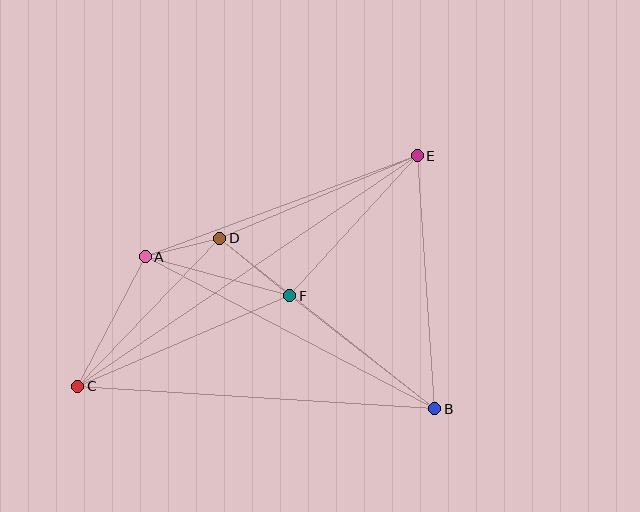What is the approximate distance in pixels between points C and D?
The distance between C and D is approximately 205 pixels.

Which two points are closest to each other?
Points A and D are closest to each other.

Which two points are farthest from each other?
Points C and E are farthest from each other.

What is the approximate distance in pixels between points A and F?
The distance between A and F is approximately 149 pixels.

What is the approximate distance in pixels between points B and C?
The distance between B and C is approximately 357 pixels.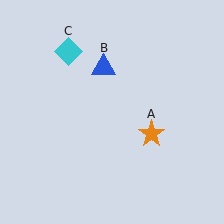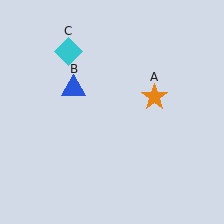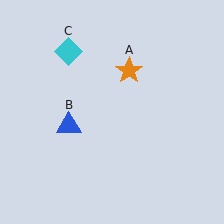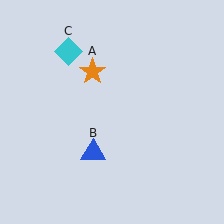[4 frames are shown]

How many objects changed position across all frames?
2 objects changed position: orange star (object A), blue triangle (object B).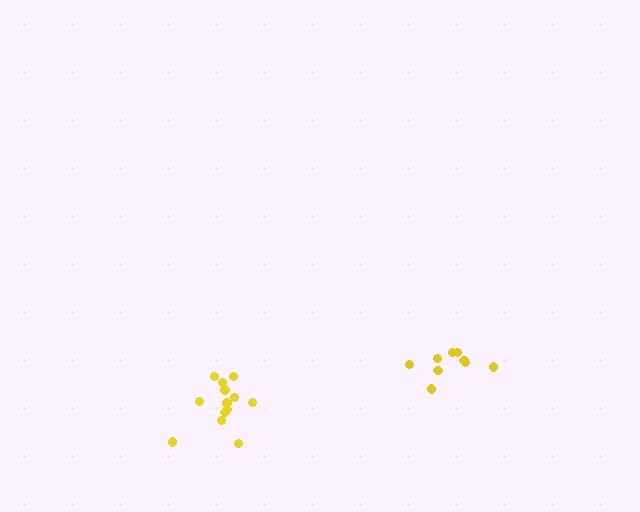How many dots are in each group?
Group 1: 13 dots, Group 2: 9 dots (22 total).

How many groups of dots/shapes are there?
There are 2 groups.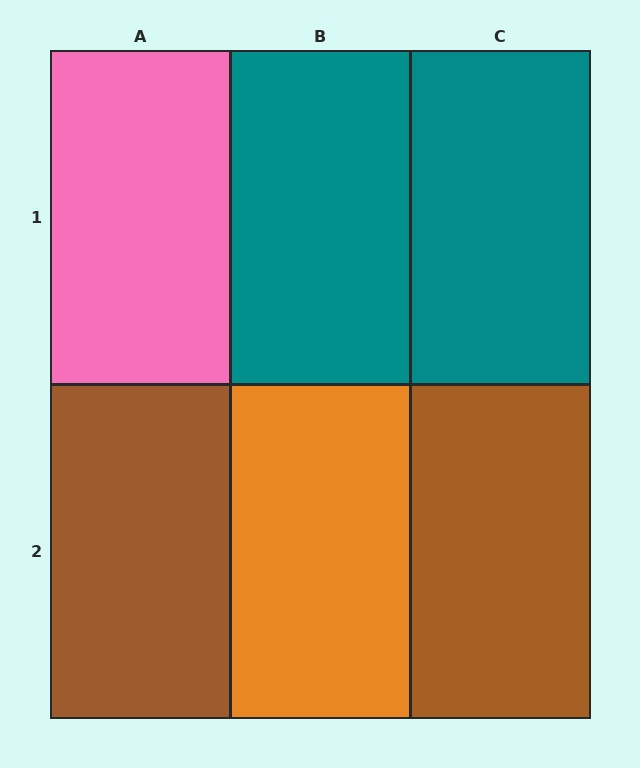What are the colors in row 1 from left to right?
Pink, teal, teal.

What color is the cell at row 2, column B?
Orange.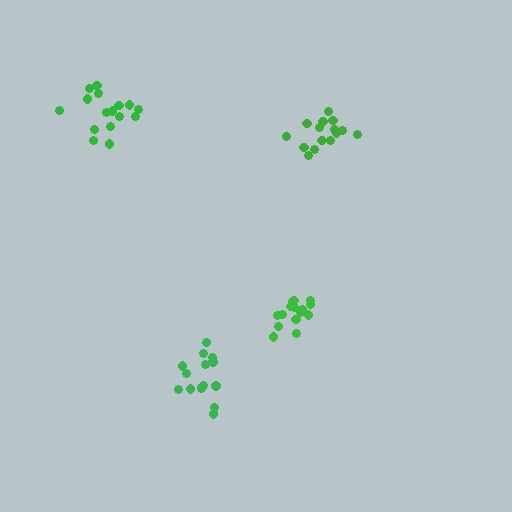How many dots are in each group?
Group 1: 15 dots, Group 2: 16 dots, Group 3: 16 dots, Group 4: 15 dots (62 total).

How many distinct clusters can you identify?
There are 4 distinct clusters.